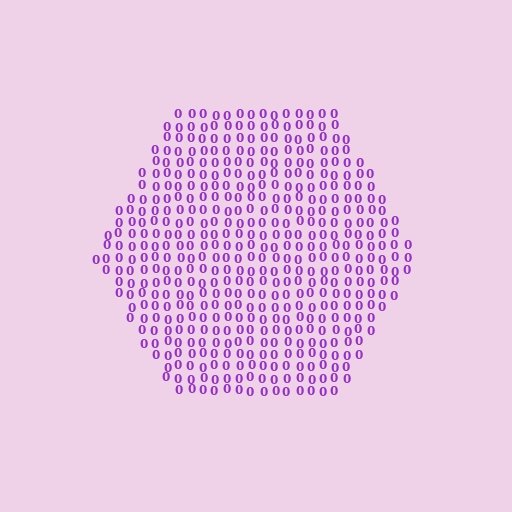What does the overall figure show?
The overall figure shows a hexagon.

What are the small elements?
The small elements are digit 0's.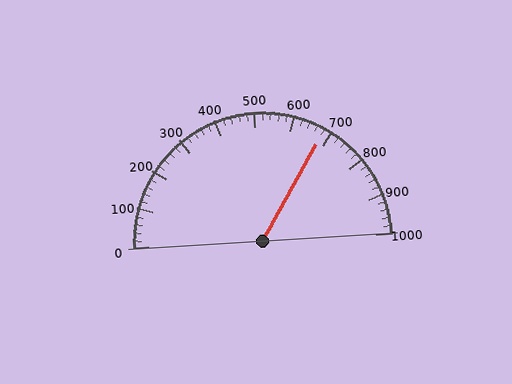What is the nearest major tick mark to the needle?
The nearest major tick mark is 700.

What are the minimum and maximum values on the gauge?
The gauge ranges from 0 to 1000.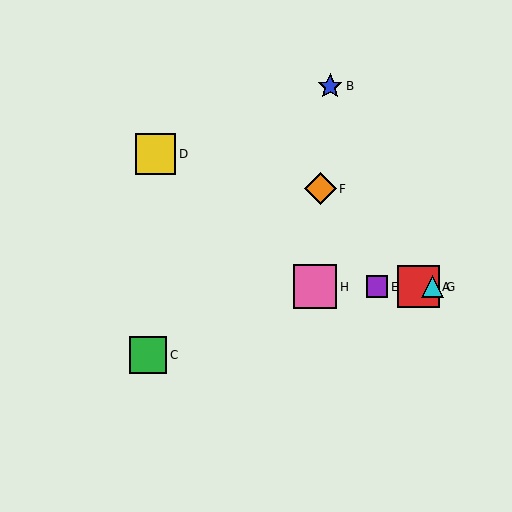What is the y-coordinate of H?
Object H is at y≈287.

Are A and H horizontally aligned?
Yes, both are at y≈287.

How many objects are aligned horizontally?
4 objects (A, E, G, H) are aligned horizontally.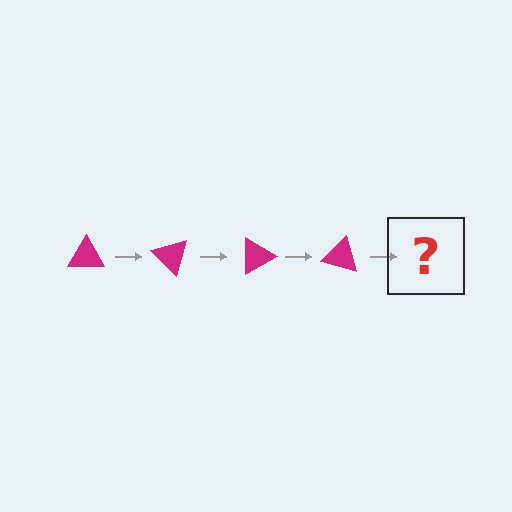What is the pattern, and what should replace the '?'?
The pattern is that the triangle rotates 45 degrees each step. The '?' should be a magenta triangle rotated 180 degrees.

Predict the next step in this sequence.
The next step is a magenta triangle rotated 180 degrees.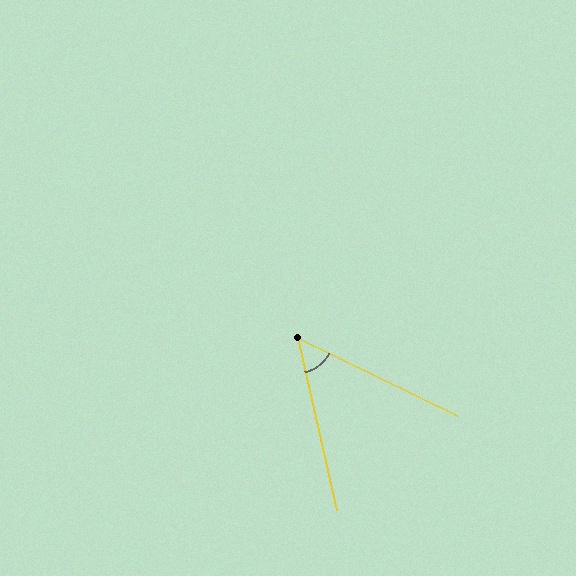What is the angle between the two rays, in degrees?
Approximately 51 degrees.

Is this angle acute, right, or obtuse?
It is acute.